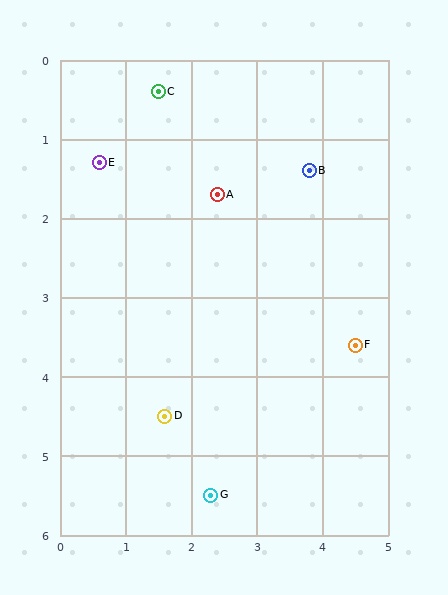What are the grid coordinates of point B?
Point B is at approximately (3.8, 1.4).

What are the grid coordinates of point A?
Point A is at approximately (2.4, 1.7).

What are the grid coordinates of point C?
Point C is at approximately (1.5, 0.4).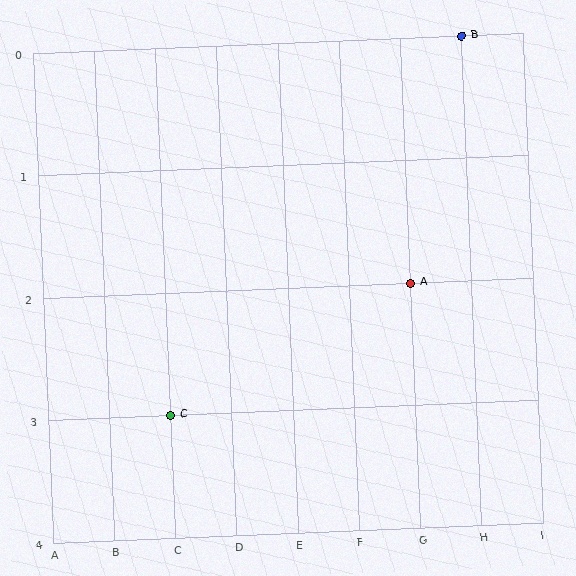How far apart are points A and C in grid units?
Points A and C are 4 columns and 1 row apart (about 4.1 grid units diagonally).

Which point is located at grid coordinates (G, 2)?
Point A is at (G, 2).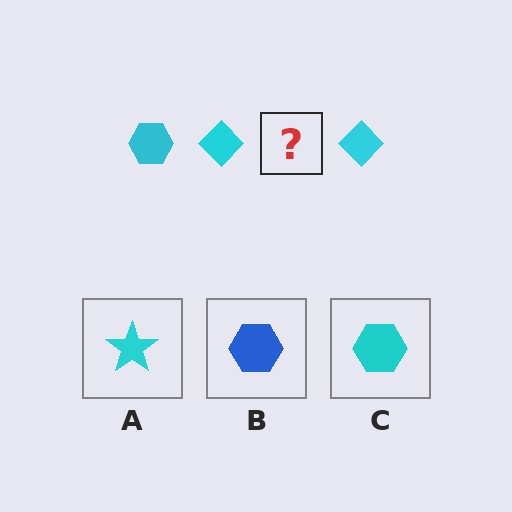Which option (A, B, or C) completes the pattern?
C.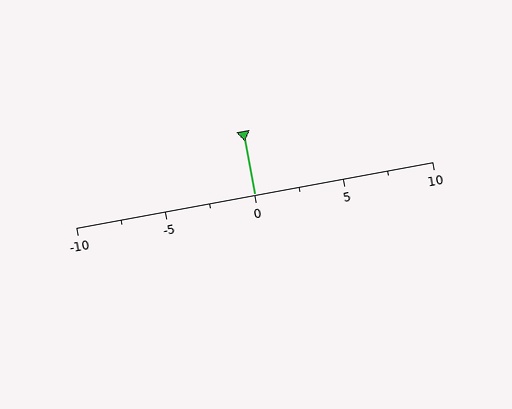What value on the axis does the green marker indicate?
The marker indicates approximately 0.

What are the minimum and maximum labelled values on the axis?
The axis runs from -10 to 10.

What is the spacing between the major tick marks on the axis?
The major ticks are spaced 5 apart.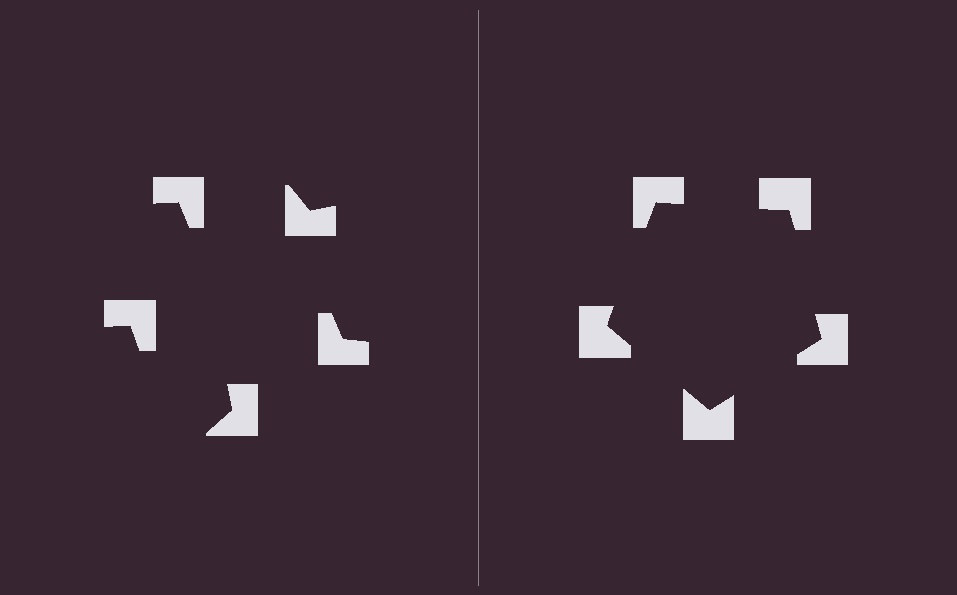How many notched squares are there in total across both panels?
10 — 5 on each side.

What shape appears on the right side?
An illusory pentagon.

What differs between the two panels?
The notched squares are positioned identically on both sides; only the wedge orientations differ. On the right they align to a pentagon; on the left they are misaligned.